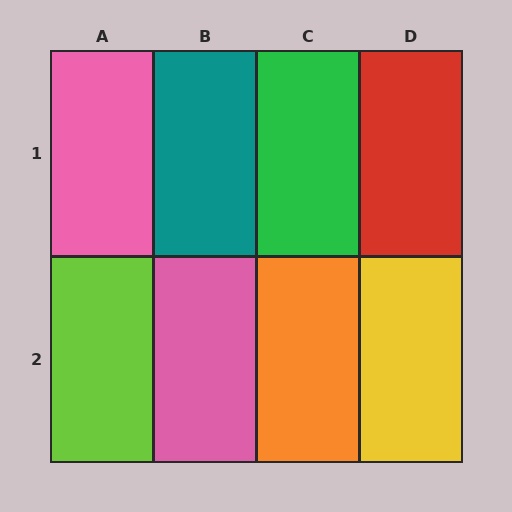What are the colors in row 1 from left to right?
Pink, teal, green, red.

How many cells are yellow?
1 cell is yellow.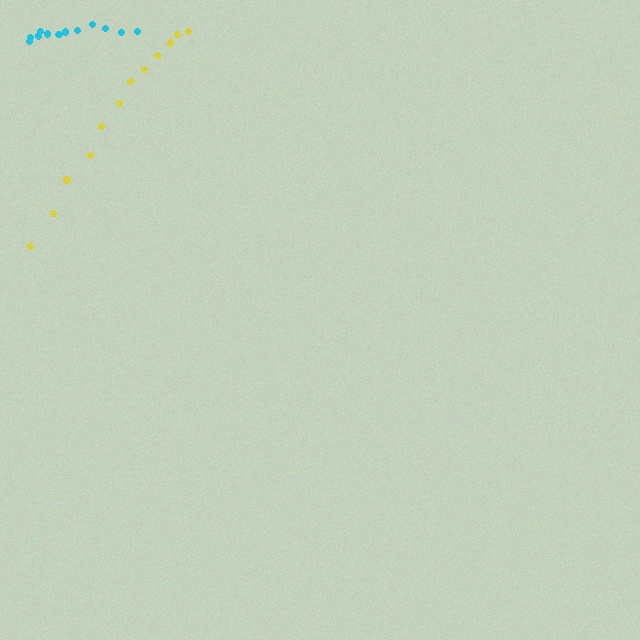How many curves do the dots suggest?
There are 2 distinct paths.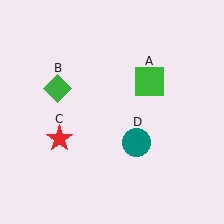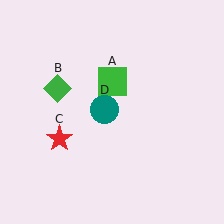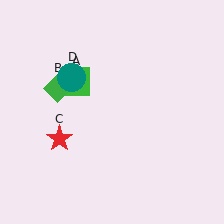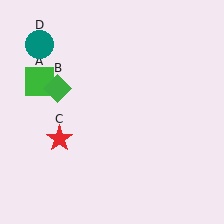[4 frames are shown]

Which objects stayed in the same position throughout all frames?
Green diamond (object B) and red star (object C) remained stationary.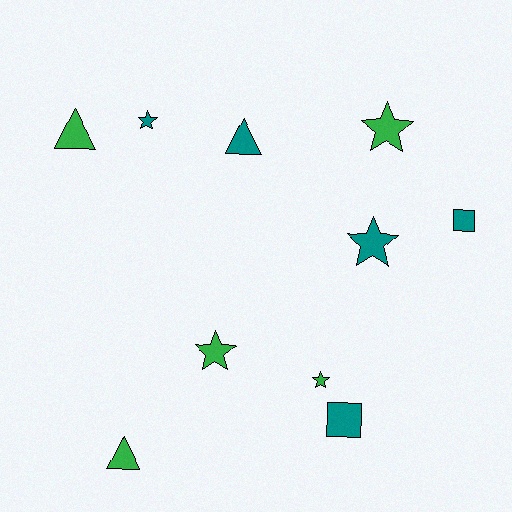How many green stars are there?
There are 3 green stars.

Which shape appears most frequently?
Star, with 5 objects.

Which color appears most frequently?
Teal, with 5 objects.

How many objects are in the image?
There are 10 objects.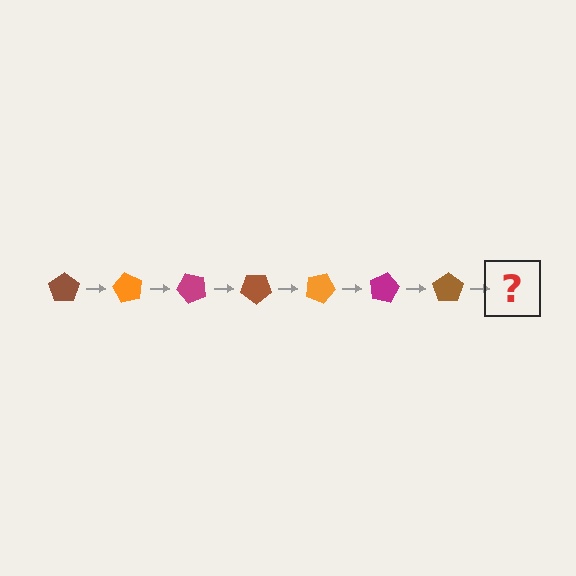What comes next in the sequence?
The next element should be an orange pentagon, rotated 420 degrees from the start.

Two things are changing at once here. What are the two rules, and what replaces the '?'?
The two rules are that it rotates 60 degrees each step and the color cycles through brown, orange, and magenta. The '?' should be an orange pentagon, rotated 420 degrees from the start.